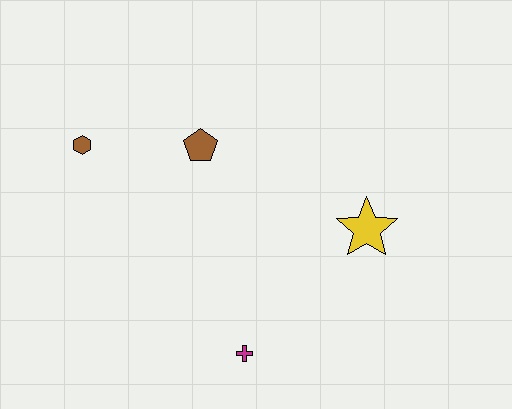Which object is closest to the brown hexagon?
The brown pentagon is closest to the brown hexagon.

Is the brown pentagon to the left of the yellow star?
Yes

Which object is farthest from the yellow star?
The brown hexagon is farthest from the yellow star.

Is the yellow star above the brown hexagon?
No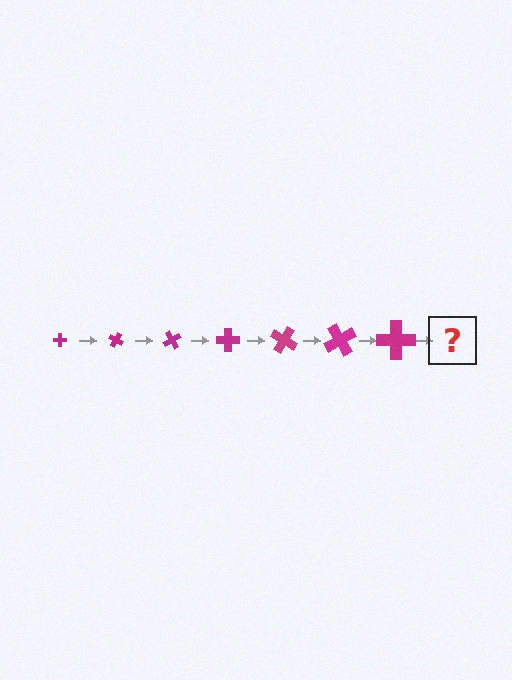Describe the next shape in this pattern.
It should be a cross, larger than the previous one and rotated 210 degrees from the start.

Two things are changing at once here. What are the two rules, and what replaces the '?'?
The two rules are that the cross grows larger each step and it rotates 30 degrees each step. The '?' should be a cross, larger than the previous one and rotated 210 degrees from the start.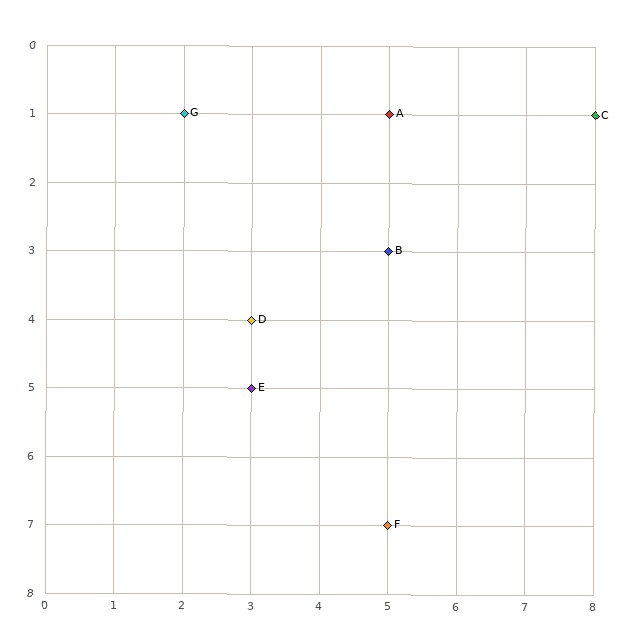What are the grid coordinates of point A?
Point A is at grid coordinates (5, 1).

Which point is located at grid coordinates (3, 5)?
Point E is at (3, 5).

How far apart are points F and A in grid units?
Points F and A are 6 rows apart.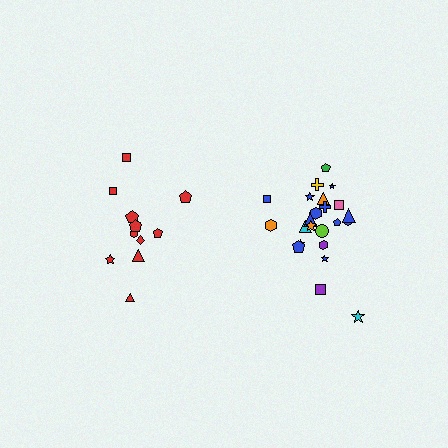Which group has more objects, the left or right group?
The right group.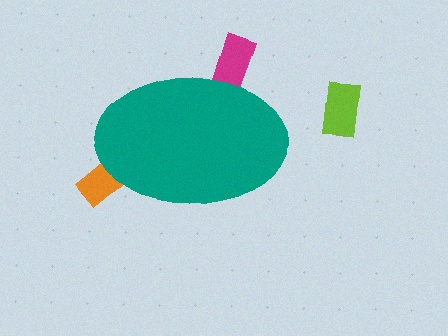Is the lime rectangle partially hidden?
No, the lime rectangle is fully visible.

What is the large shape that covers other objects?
A teal ellipse.